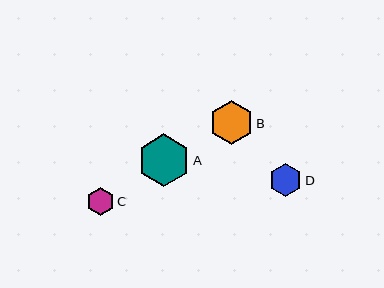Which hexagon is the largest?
Hexagon A is the largest with a size of approximately 52 pixels.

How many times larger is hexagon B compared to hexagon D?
Hexagon B is approximately 1.3 times the size of hexagon D.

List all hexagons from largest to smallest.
From largest to smallest: A, B, D, C.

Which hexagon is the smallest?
Hexagon C is the smallest with a size of approximately 28 pixels.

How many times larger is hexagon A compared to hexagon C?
Hexagon A is approximately 1.9 times the size of hexagon C.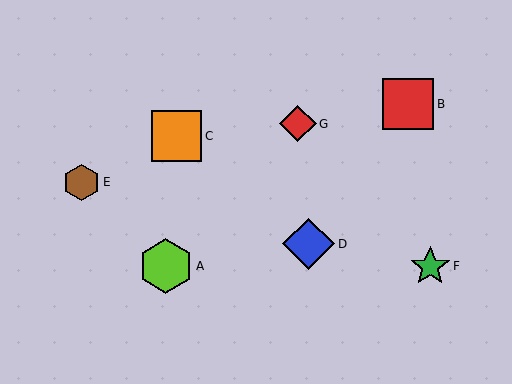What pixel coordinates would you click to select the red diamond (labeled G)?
Click at (298, 124) to select the red diamond G.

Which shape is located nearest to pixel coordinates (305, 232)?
The blue diamond (labeled D) at (309, 244) is nearest to that location.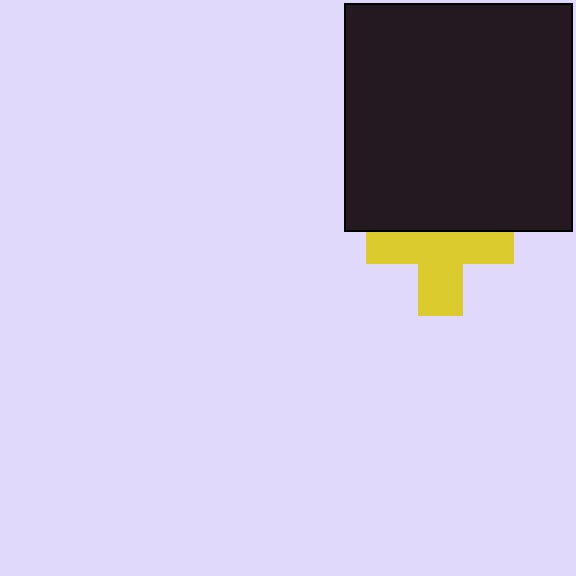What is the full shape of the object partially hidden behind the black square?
The partially hidden object is a yellow cross.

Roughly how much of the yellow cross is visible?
About half of it is visible (roughly 63%).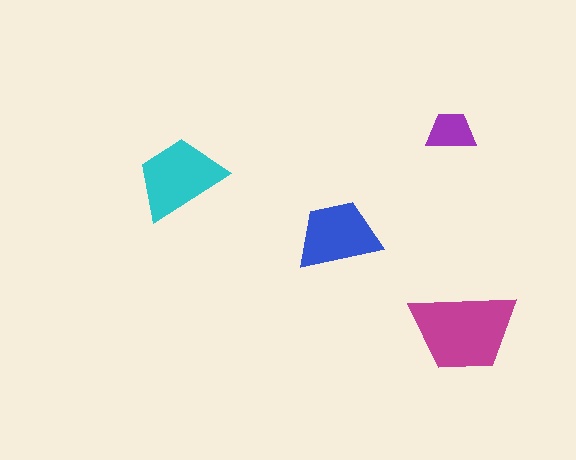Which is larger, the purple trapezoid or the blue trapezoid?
The blue one.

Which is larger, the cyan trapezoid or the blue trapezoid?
The cyan one.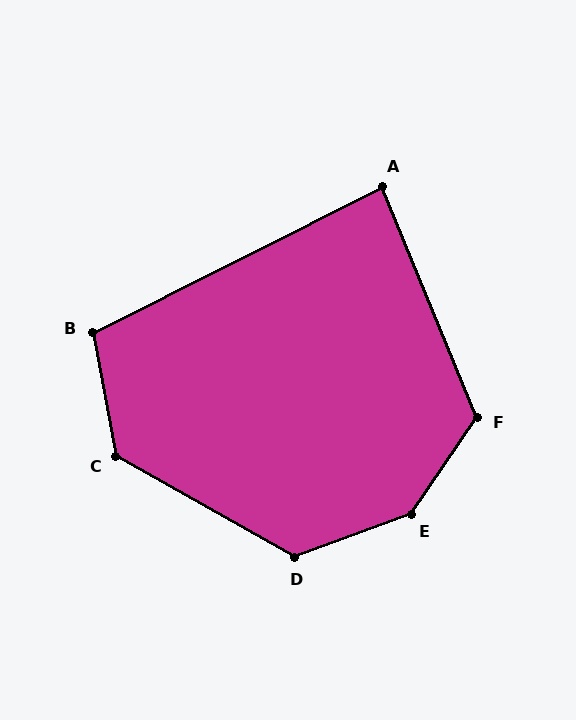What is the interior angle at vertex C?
Approximately 130 degrees (obtuse).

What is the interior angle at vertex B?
Approximately 106 degrees (obtuse).